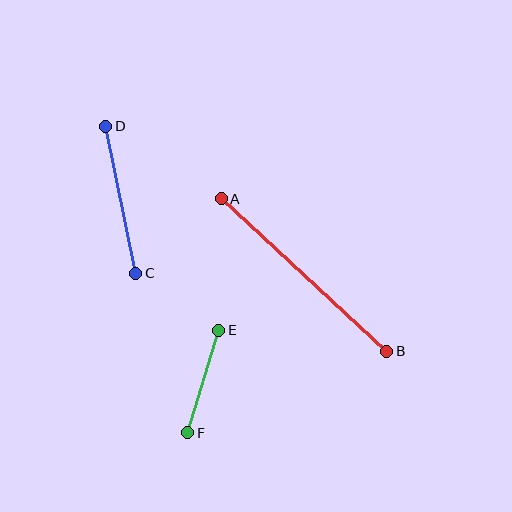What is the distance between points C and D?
The distance is approximately 150 pixels.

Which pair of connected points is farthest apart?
Points A and B are farthest apart.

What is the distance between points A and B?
The distance is approximately 225 pixels.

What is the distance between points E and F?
The distance is approximately 107 pixels.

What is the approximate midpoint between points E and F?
The midpoint is at approximately (203, 382) pixels.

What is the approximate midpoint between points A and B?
The midpoint is at approximately (304, 275) pixels.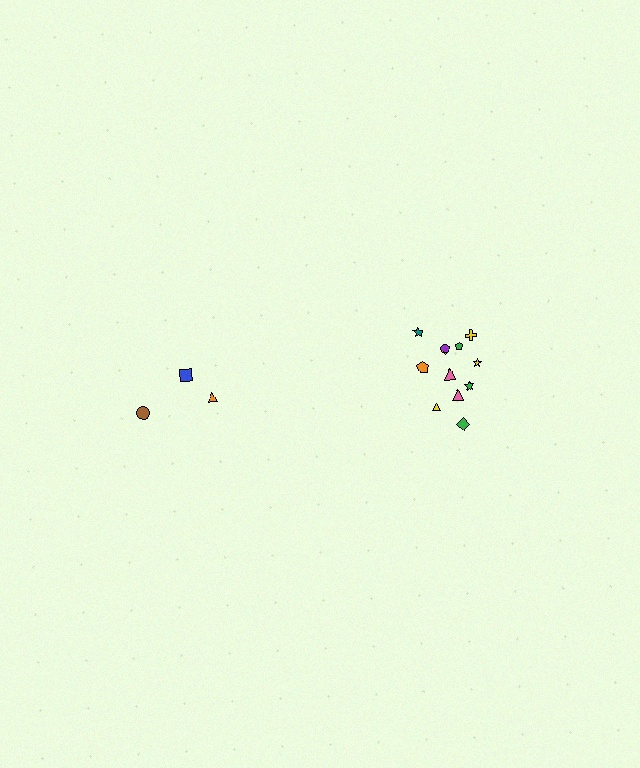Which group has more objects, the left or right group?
The right group.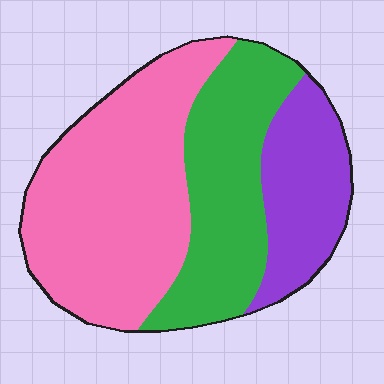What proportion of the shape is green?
Green covers roughly 30% of the shape.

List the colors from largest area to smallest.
From largest to smallest: pink, green, purple.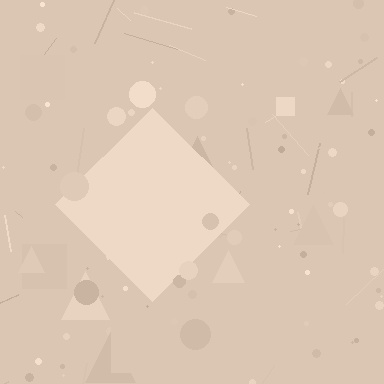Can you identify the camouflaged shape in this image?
The camouflaged shape is a diamond.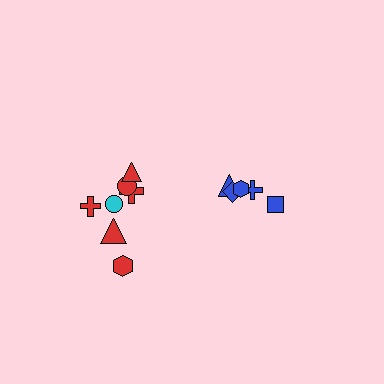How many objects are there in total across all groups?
There are 12 objects.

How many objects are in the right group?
There are 5 objects.